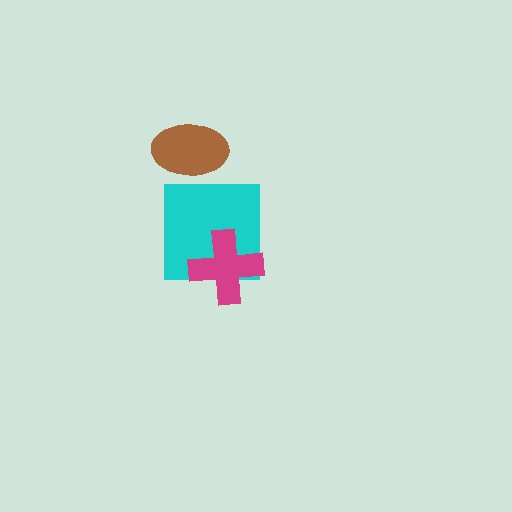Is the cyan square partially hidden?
Yes, it is partially covered by another shape.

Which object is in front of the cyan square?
The magenta cross is in front of the cyan square.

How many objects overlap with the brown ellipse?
0 objects overlap with the brown ellipse.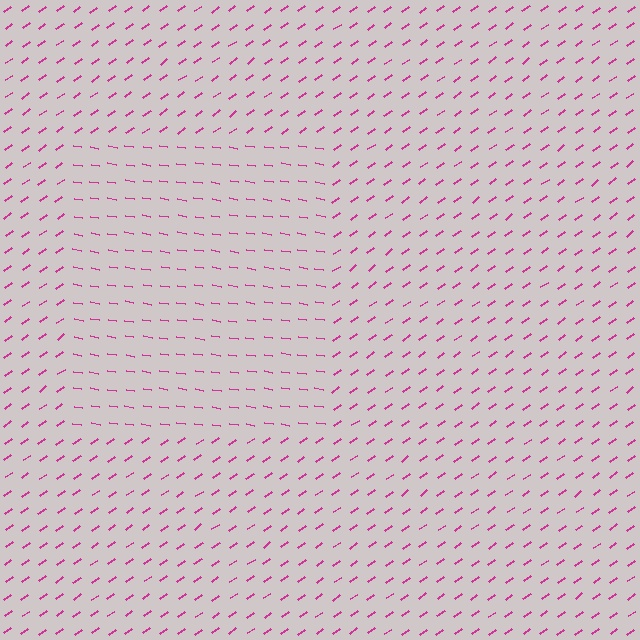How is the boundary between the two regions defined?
The boundary is defined purely by a change in line orientation (approximately 45 degrees difference). All lines are the same color and thickness.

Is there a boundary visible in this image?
Yes, there is a texture boundary formed by a change in line orientation.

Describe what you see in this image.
The image is filled with small magenta line segments. A rectangle region in the image has lines oriented differently from the surrounding lines, creating a visible texture boundary.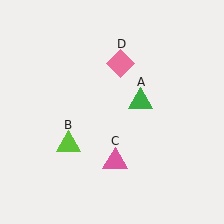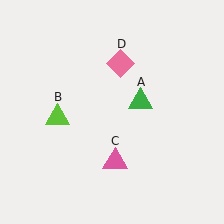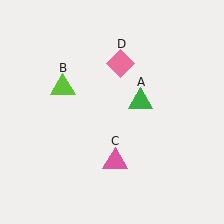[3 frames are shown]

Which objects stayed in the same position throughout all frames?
Green triangle (object A) and pink triangle (object C) and pink diamond (object D) remained stationary.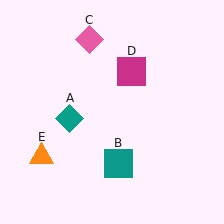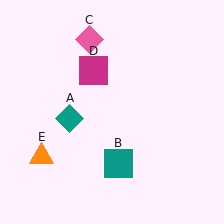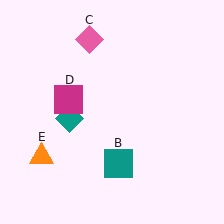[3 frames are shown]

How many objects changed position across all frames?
1 object changed position: magenta square (object D).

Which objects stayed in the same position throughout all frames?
Teal diamond (object A) and teal square (object B) and pink diamond (object C) and orange triangle (object E) remained stationary.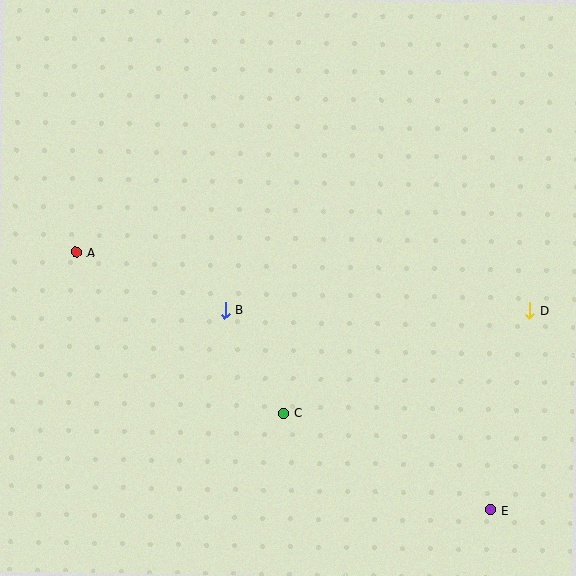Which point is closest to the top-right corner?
Point D is closest to the top-right corner.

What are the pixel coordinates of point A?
Point A is at (76, 252).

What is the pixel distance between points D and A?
The distance between D and A is 457 pixels.